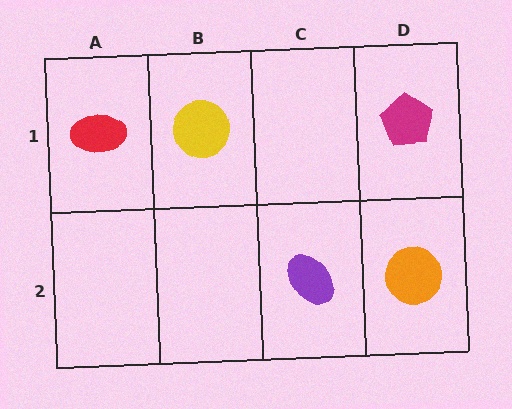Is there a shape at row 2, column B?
No, that cell is empty.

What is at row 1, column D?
A magenta pentagon.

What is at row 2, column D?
An orange circle.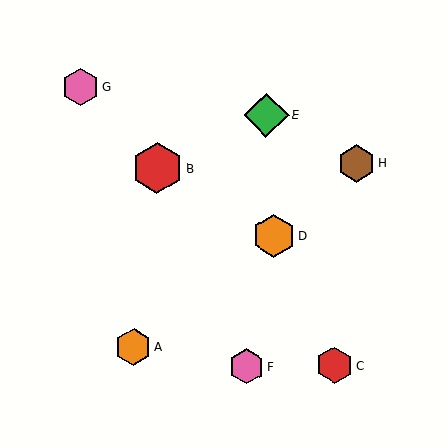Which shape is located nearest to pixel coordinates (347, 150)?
The brown hexagon (labeled H) at (356, 163) is nearest to that location.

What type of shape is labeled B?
Shape B is a red hexagon.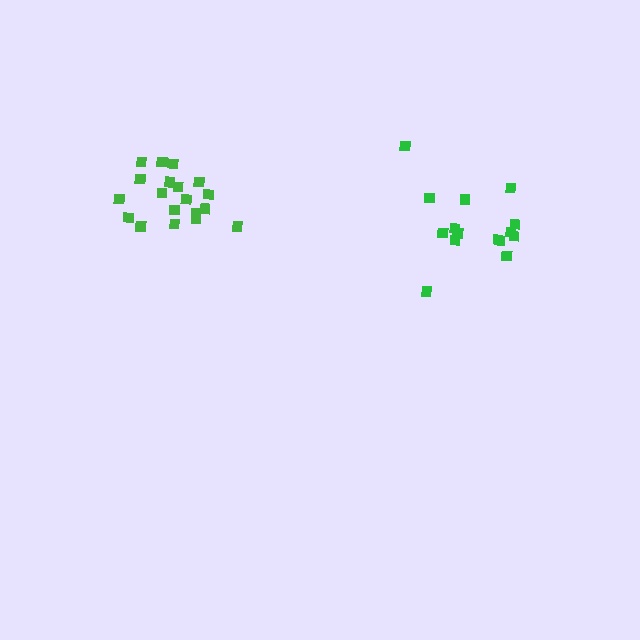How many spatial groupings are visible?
There are 2 spatial groupings.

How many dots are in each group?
Group 1: 15 dots, Group 2: 19 dots (34 total).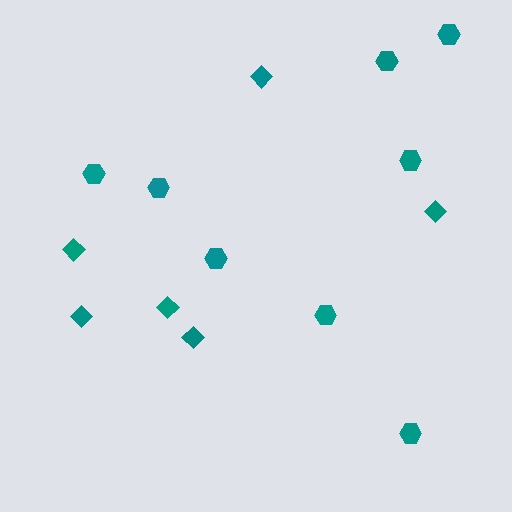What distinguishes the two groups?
There are 2 groups: one group of hexagons (8) and one group of diamonds (6).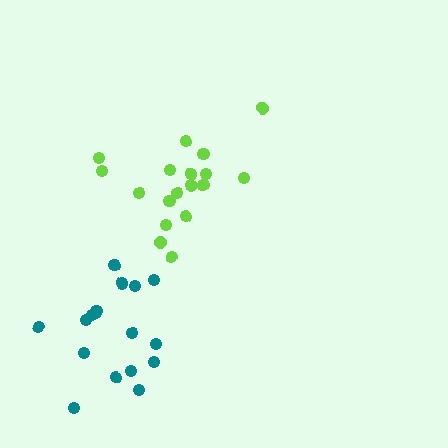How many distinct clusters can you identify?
There are 2 distinct clusters.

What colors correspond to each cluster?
The clusters are colored: teal, lime.